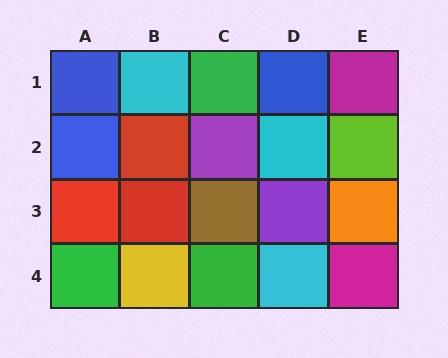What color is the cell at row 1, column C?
Green.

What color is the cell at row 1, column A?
Blue.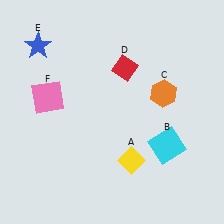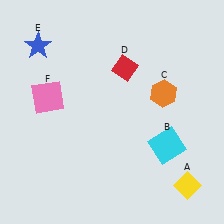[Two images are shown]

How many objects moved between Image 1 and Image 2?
1 object moved between the two images.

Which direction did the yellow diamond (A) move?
The yellow diamond (A) moved right.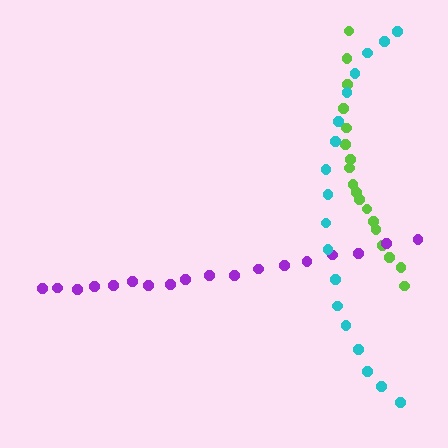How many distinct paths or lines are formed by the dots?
There are 3 distinct paths.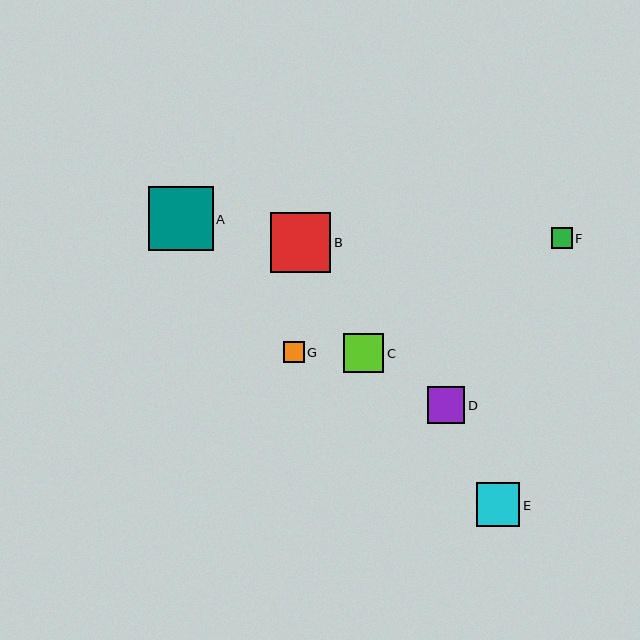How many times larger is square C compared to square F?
Square C is approximately 1.9 times the size of square F.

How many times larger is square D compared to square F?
Square D is approximately 1.8 times the size of square F.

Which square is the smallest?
Square G is the smallest with a size of approximately 21 pixels.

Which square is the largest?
Square A is the largest with a size of approximately 65 pixels.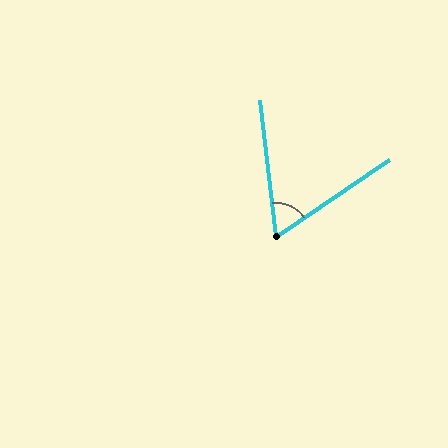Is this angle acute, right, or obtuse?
It is acute.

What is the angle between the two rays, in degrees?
Approximately 63 degrees.